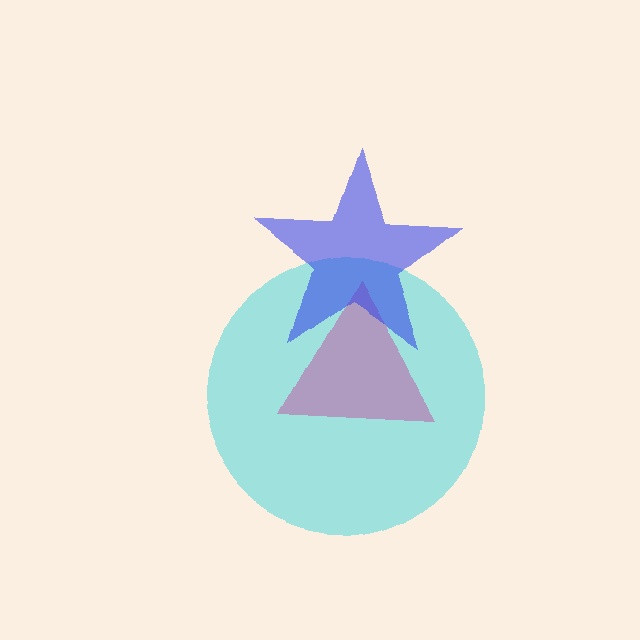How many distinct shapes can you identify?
There are 3 distinct shapes: a cyan circle, a magenta triangle, a blue star.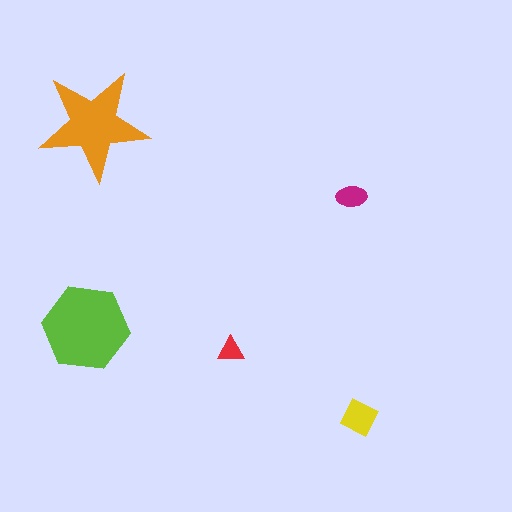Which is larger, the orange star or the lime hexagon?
The lime hexagon.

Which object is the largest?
The lime hexagon.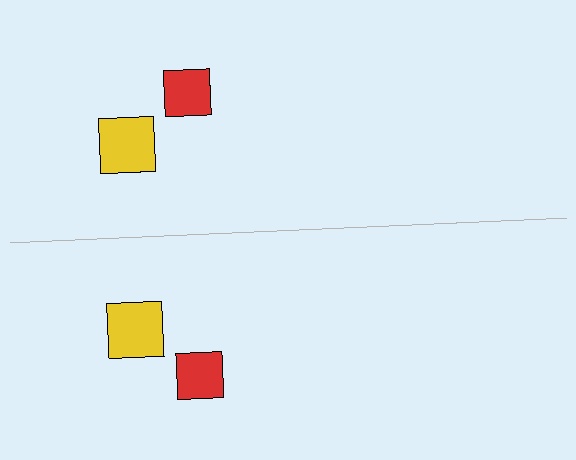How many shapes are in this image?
There are 4 shapes in this image.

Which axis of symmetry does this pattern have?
The pattern has a horizontal axis of symmetry running through the center of the image.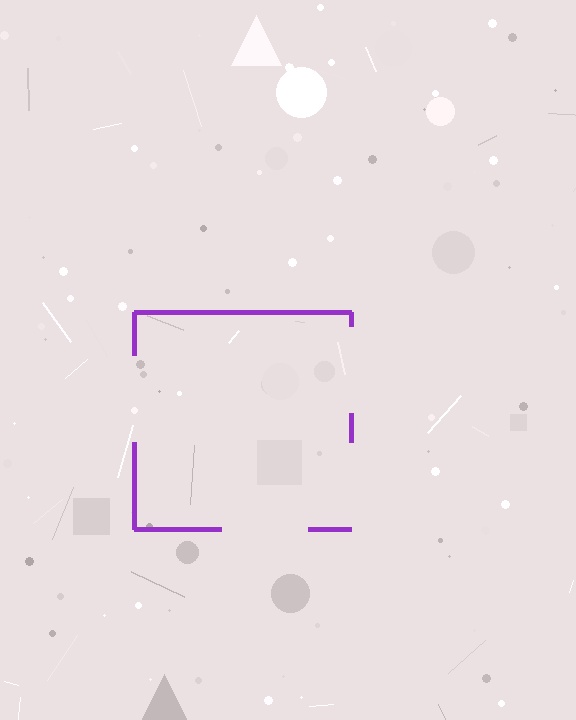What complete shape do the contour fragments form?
The contour fragments form a square.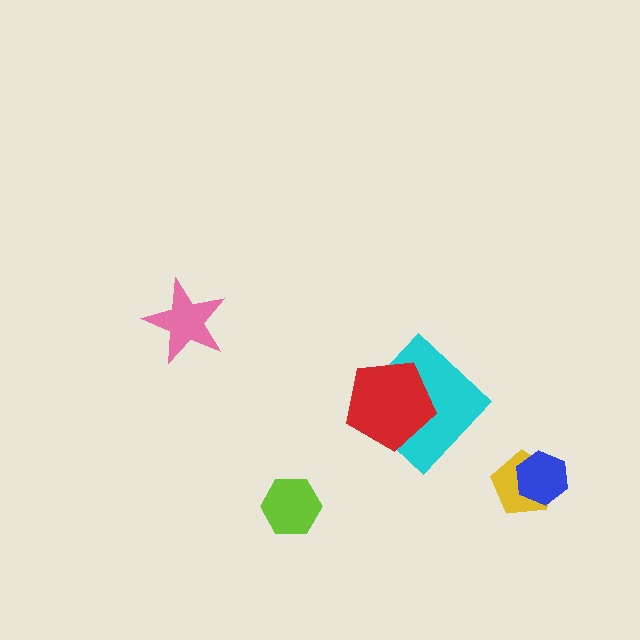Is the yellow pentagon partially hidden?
Yes, it is partially covered by another shape.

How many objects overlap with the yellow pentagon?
1 object overlaps with the yellow pentagon.